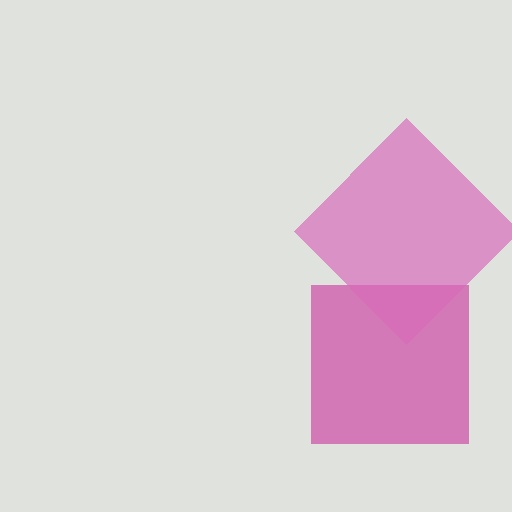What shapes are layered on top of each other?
The layered shapes are: a magenta square, a pink diamond.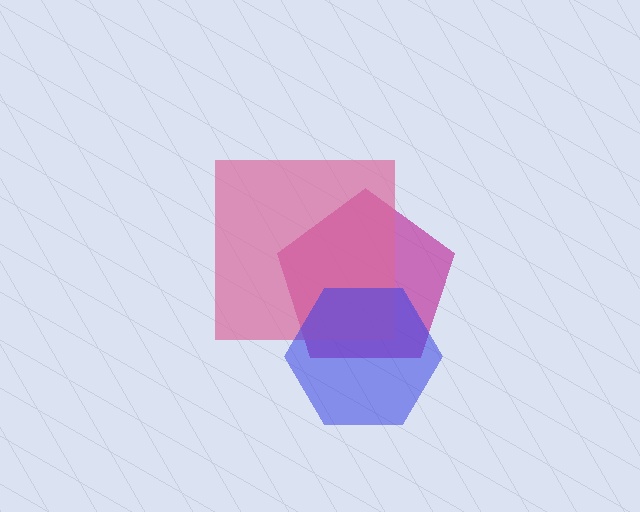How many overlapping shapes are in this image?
There are 3 overlapping shapes in the image.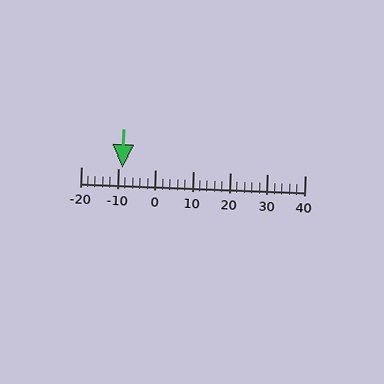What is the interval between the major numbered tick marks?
The major tick marks are spaced 10 units apart.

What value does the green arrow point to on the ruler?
The green arrow points to approximately -9.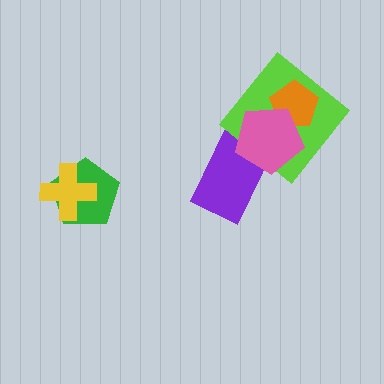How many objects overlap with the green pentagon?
1 object overlaps with the green pentagon.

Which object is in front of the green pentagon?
The yellow cross is in front of the green pentagon.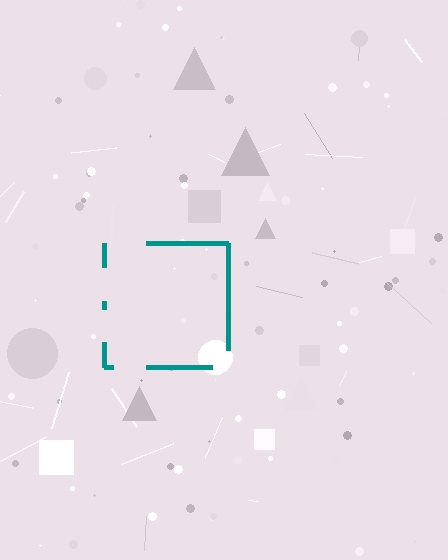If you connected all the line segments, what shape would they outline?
They would outline a square.